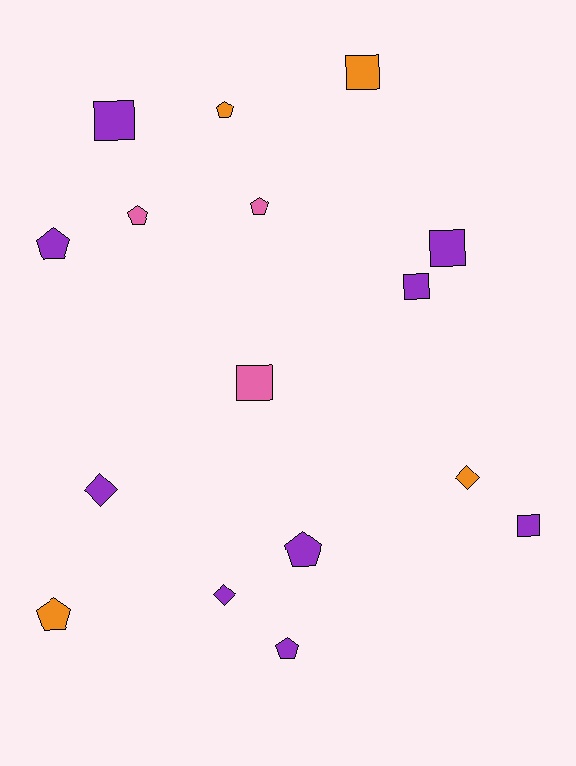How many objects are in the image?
There are 16 objects.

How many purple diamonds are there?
There are 2 purple diamonds.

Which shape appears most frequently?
Pentagon, with 7 objects.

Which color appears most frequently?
Purple, with 9 objects.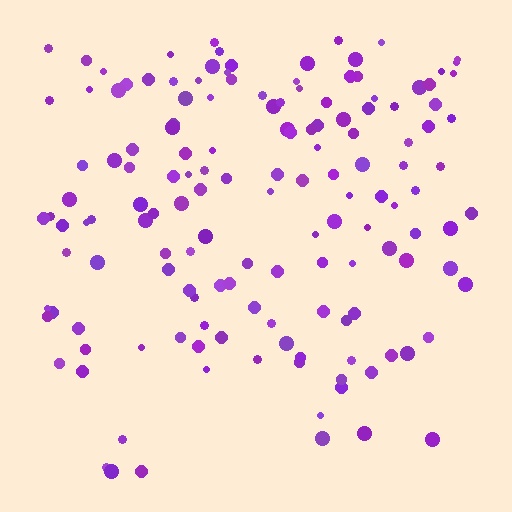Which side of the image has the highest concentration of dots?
The top.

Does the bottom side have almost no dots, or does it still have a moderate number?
Still a moderate number, just noticeably fewer than the top.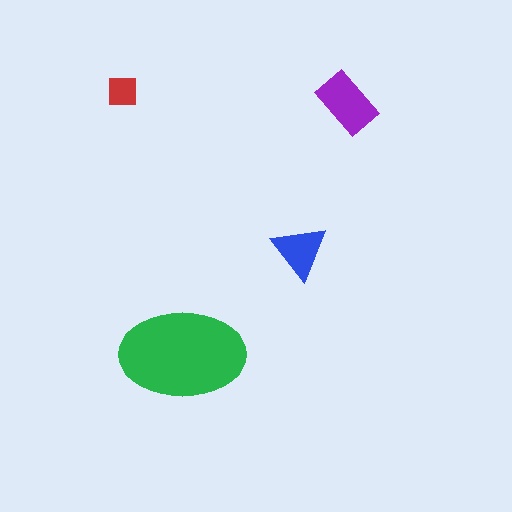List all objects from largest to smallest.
The green ellipse, the purple rectangle, the blue triangle, the red square.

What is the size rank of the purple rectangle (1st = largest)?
2nd.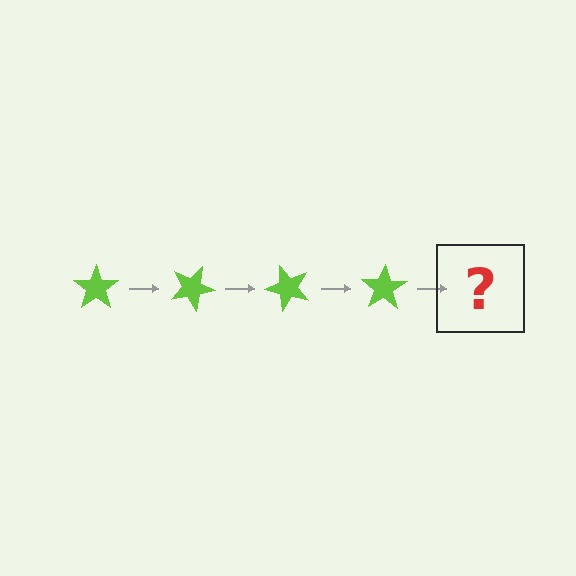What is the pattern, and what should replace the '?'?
The pattern is that the star rotates 25 degrees each step. The '?' should be a lime star rotated 100 degrees.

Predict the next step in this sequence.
The next step is a lime star rotated 100 degrees.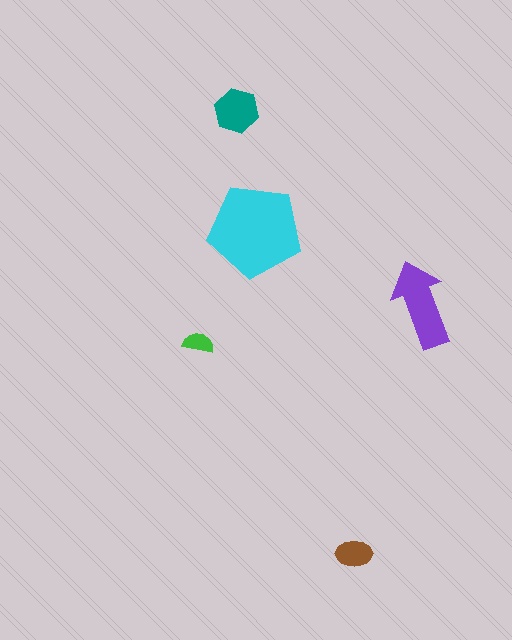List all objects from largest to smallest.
The cyan pentagon, the purple arrow, the teal hexagon, the brown ellipse, the green semicircle.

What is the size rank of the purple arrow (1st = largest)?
2nd.